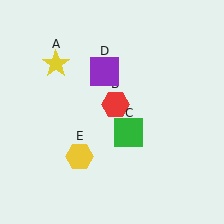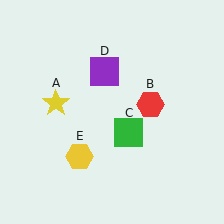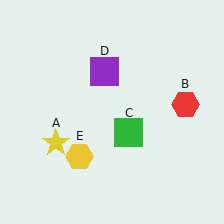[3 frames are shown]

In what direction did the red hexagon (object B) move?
The red hexagon (object B) moved right.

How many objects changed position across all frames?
2 objects changed position: yellow star (object A), red hexagon (object B).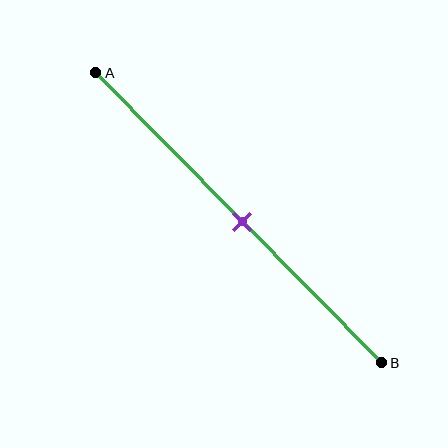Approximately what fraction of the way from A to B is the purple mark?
The purple mark is approximately 50% of the way from A to B.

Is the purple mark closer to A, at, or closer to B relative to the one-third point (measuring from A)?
The purple mark is closer to point B than the one-third point of segment AB.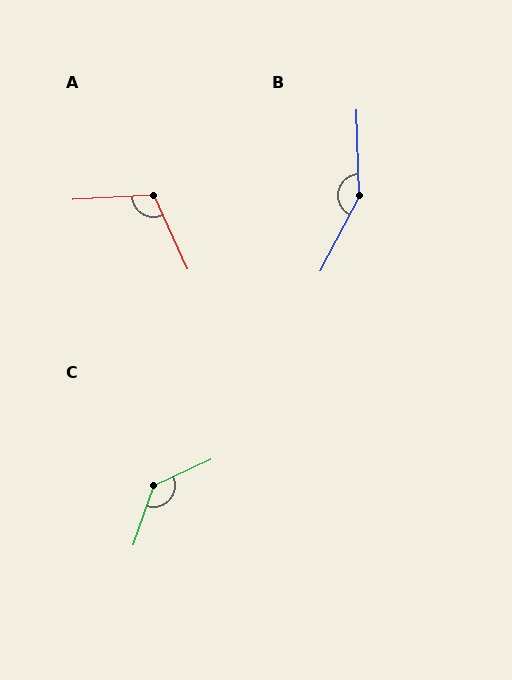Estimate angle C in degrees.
Approximately 134 degrees.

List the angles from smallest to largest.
A (111°), C (134°), B (151°).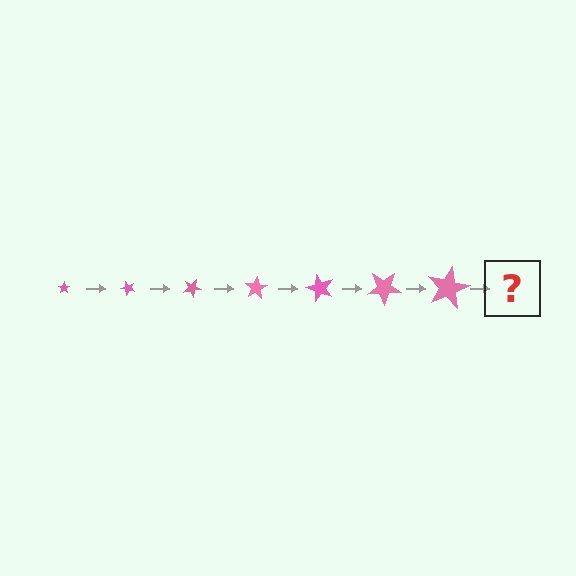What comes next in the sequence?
The next element should be a star, larger than the previous one and rotated 350 degrees from the start.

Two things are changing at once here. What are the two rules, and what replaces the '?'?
The two rules are that the star grows larger each step and it rotates 50 degrees each step. The '?' should be a star, larger than the previous one and rotated 350 degrees from the start.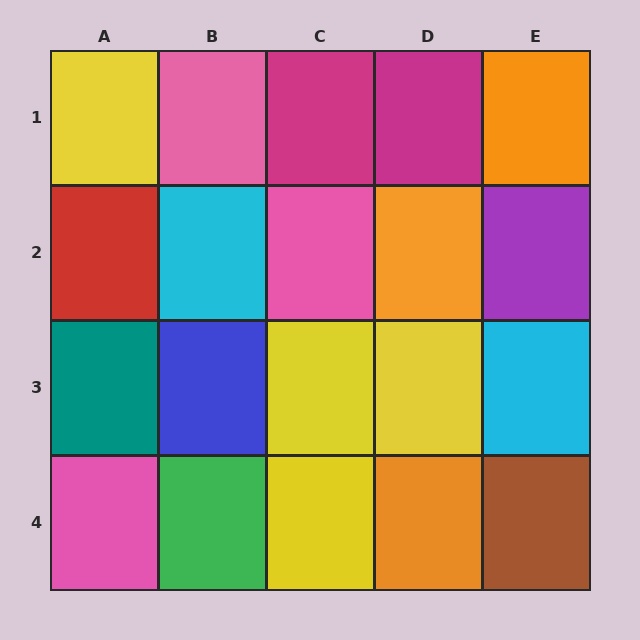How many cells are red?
1 cell is red.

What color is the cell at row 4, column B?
Green.